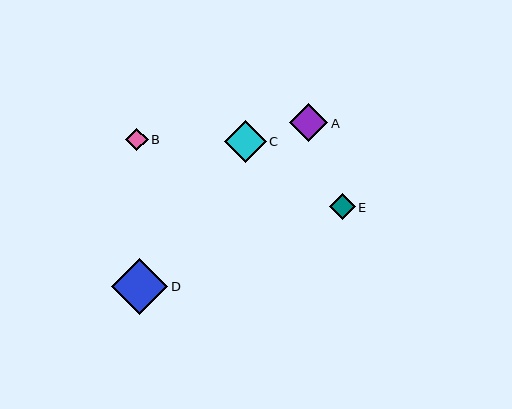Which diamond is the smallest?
Diamond B is the smallest with a size of approximately 23 pixels.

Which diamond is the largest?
Diamond D is the largest with a size of approximately 56 pixels.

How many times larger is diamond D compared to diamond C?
Diamond D is approximately 1.3 times the size of diamond C.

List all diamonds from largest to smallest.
From largest to smallest: D, C, A, E, B.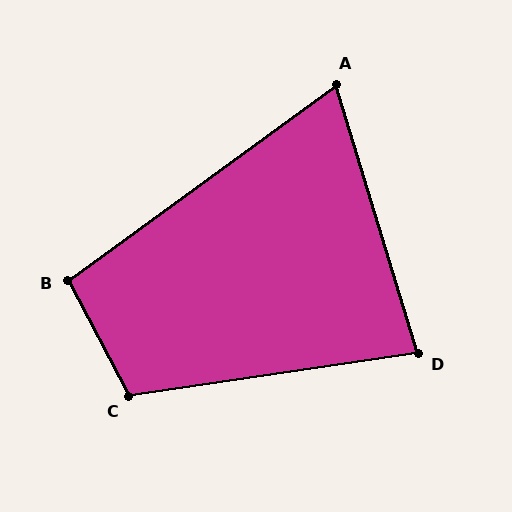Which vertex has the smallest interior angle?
A, at approximately 71 degrees.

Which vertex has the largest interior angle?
C, at approximately 109 degrees.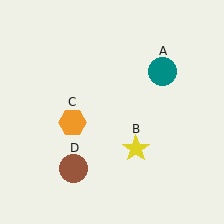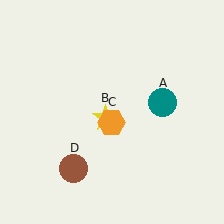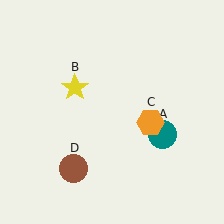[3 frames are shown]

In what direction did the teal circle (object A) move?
The teal circle (object A) moved down.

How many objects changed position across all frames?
3 objects changed position: teal circle (object A), yellow star (object B), orange hexagon (object C).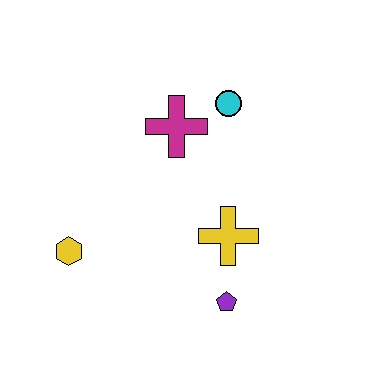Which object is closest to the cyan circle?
The magenta cross is closest to the cyan circle.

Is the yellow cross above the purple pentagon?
Yes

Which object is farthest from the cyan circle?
The yellow hexagon is farthest from the cyan circle.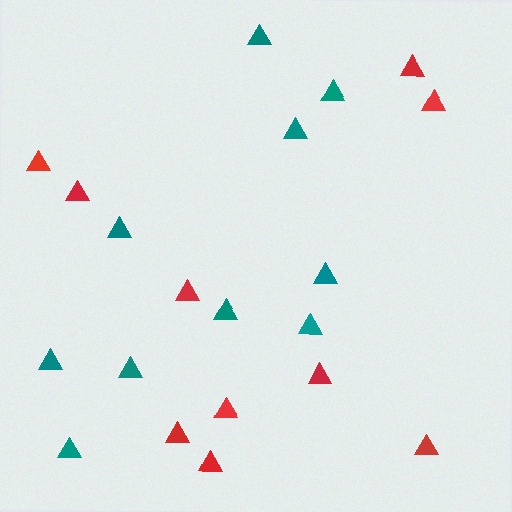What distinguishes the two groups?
There are 2 groups: one group of teal triangles (10) and one group of red triangles (10).